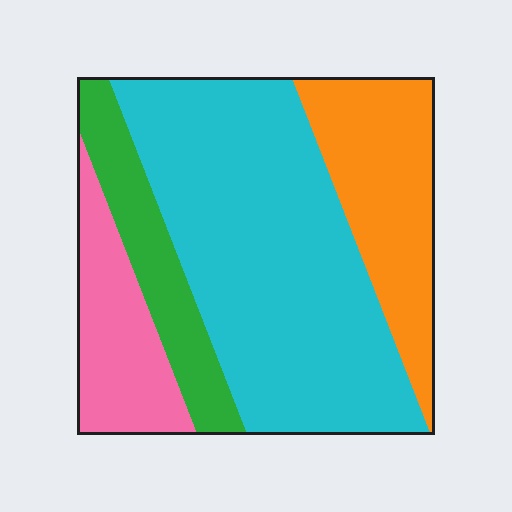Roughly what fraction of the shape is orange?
Orange takes up about one fifth (1/5) of the shape.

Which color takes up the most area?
Cyan, at roughly 50%.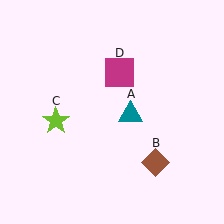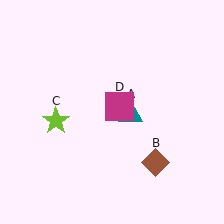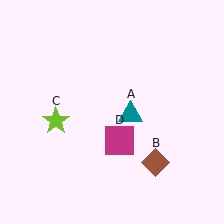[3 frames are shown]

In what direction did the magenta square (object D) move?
The magenta square (object D) moved down.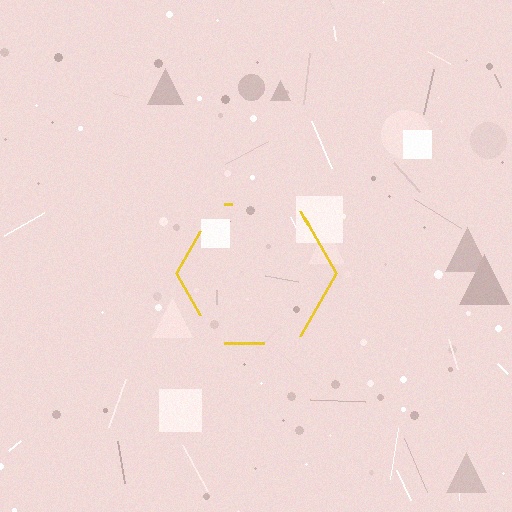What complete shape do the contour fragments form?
The contour fragments form a hexagon.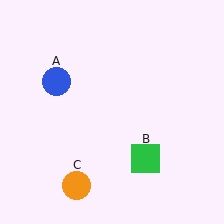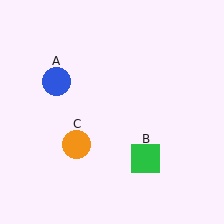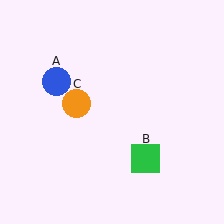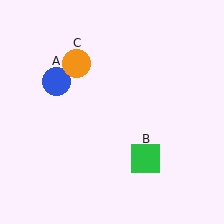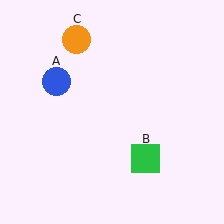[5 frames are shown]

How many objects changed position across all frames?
1 object changed position: orange circle (object C).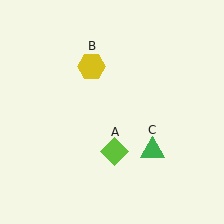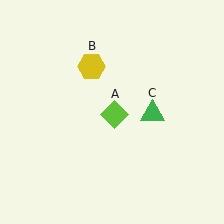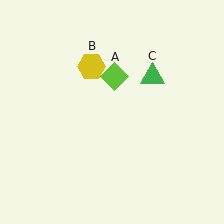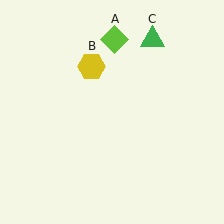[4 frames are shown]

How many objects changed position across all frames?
2 objects changed position: lime diamond (object A), green triangle (object C).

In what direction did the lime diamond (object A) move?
The lime diamond (object A) moved up.